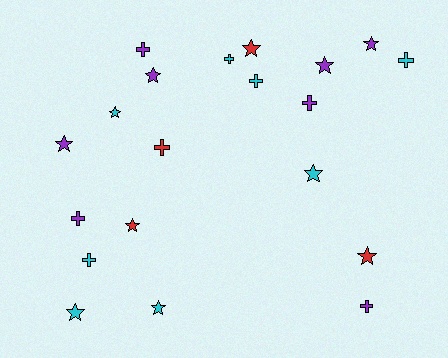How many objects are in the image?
There are 20 objects.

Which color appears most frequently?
Purple, with 8 objects.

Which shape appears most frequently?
Star, with 11 objects.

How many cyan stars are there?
There are 4 cyan stars.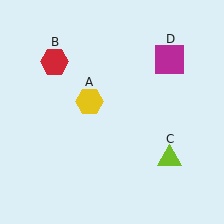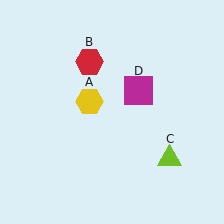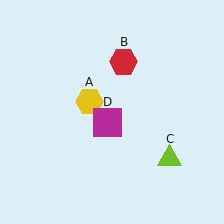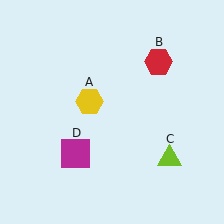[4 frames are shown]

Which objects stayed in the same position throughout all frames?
Yellow hexagon (object A) and lime triangle (object C) remained stationary.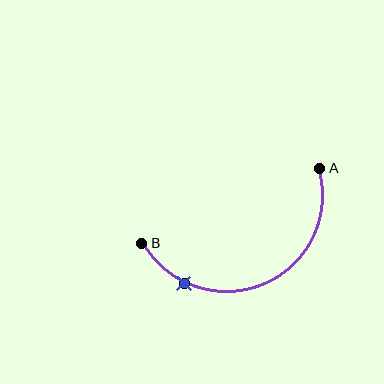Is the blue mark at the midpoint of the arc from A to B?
No. The blue mark lies on the arc but is closer to endpoint B. The arc midpoint would be at the point on the curve equidistant along the arc from both A and B.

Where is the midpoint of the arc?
The arc midpoint is the point on the curve farthest from the straight line joining A and B. It sits below that line.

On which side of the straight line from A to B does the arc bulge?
The arc bulges below the straight line connecting A and B.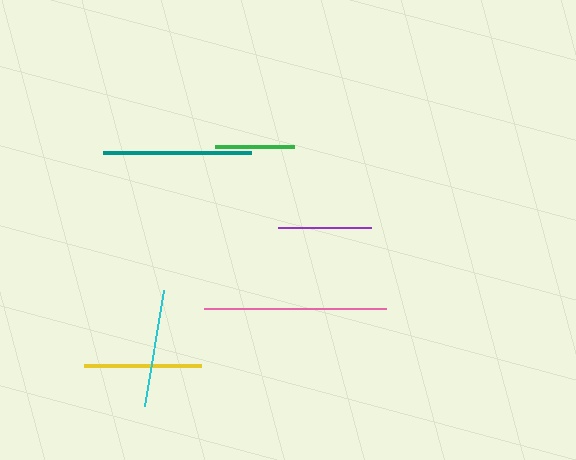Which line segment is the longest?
The pink line is the longest at approximately 182 pixels.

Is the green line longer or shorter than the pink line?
The pink line is longer than the green line.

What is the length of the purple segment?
The purple segment is approximately 93 pixels long.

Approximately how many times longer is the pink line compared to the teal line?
The pink line is approximately 1.2 times the length of the teal line.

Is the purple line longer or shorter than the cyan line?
The cyan line is longer than the purple line.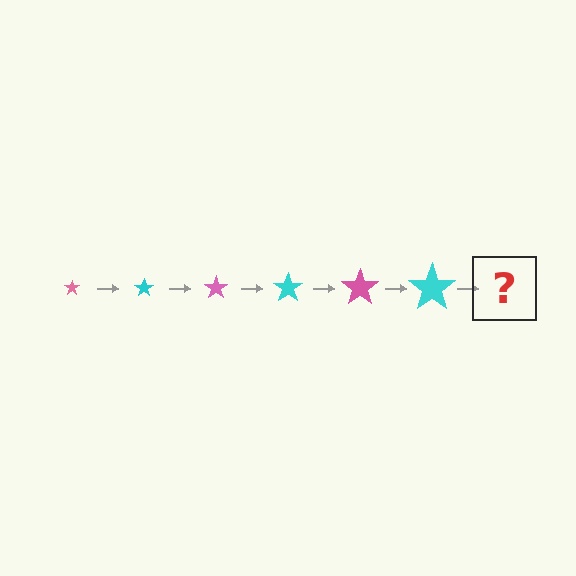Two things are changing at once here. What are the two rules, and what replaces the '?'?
The two rules are that the star grows larger each step and the color cycles through pink and cyan. The '?' should be a pink star, larger than the previous one.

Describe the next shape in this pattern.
It should be a pink star, larger than the previous one.